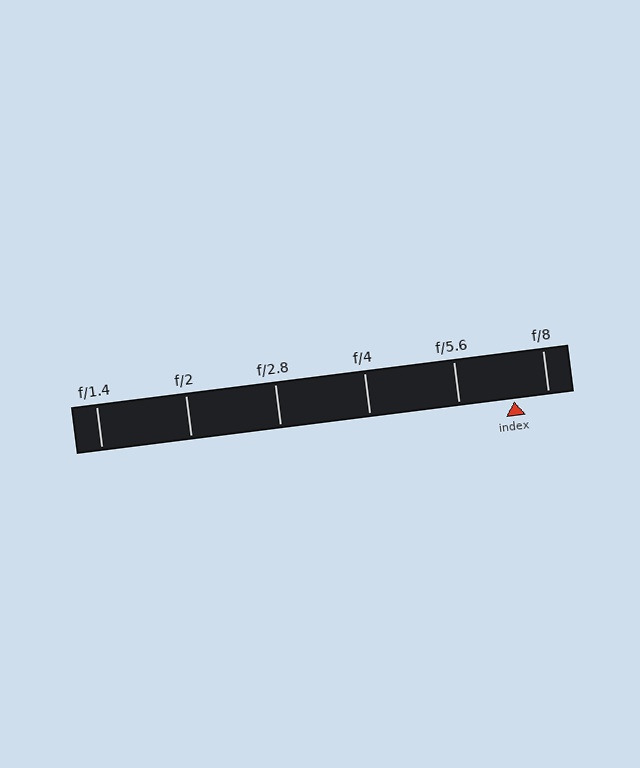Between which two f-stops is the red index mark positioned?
The index mark is between f/5.6 and f/8.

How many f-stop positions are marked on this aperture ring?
There are 6 f-stop positions marked.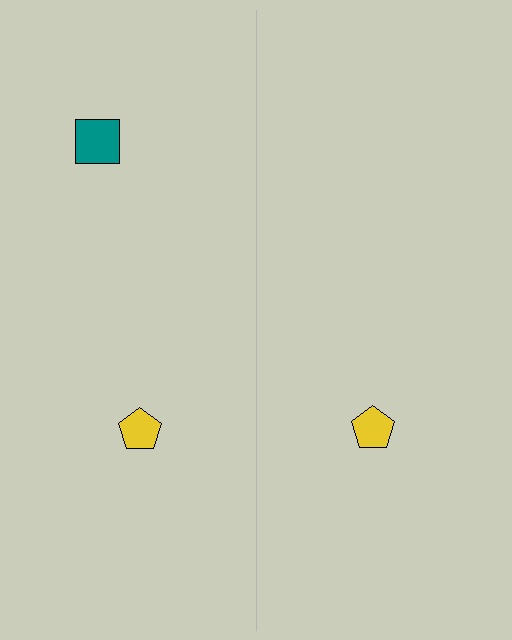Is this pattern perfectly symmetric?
No, the pattern is not perfectly symmetric. A teal square is missing from the right side.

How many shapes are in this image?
There are 3 shapes in this image.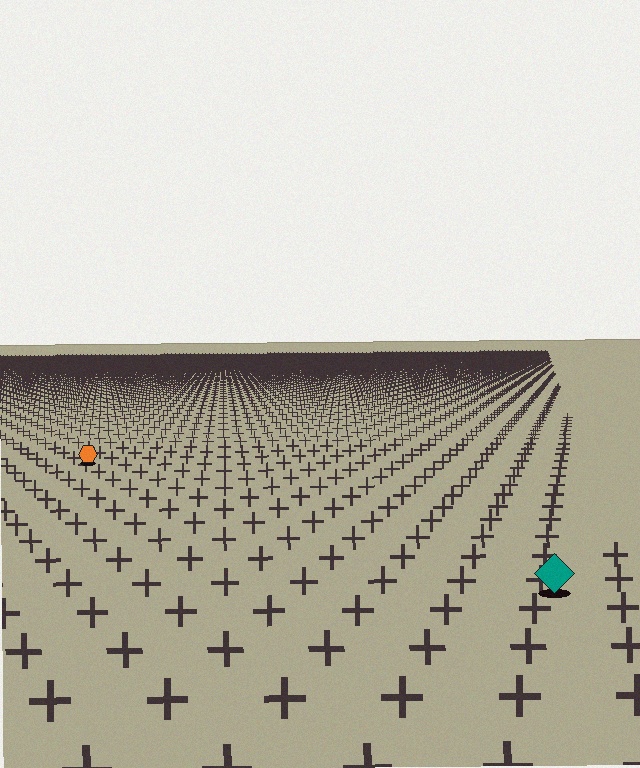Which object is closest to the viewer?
The teal diamond is closest. The texture marks near it are larger and more spread out.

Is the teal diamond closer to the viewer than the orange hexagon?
Yes. The teal diamond is closer — you can tell from the texture gradient: the ground texture is coarser near it.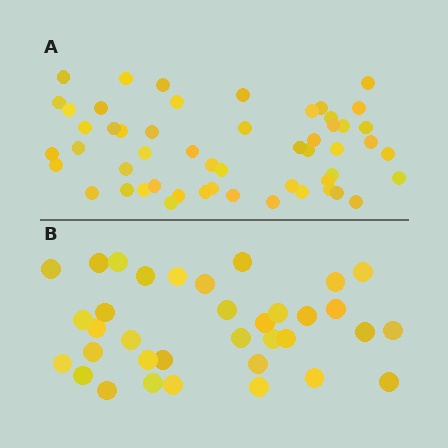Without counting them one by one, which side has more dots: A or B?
Region A (the top region) has more dots.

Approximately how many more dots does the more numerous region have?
Region A has approximately 20 more dots than region B.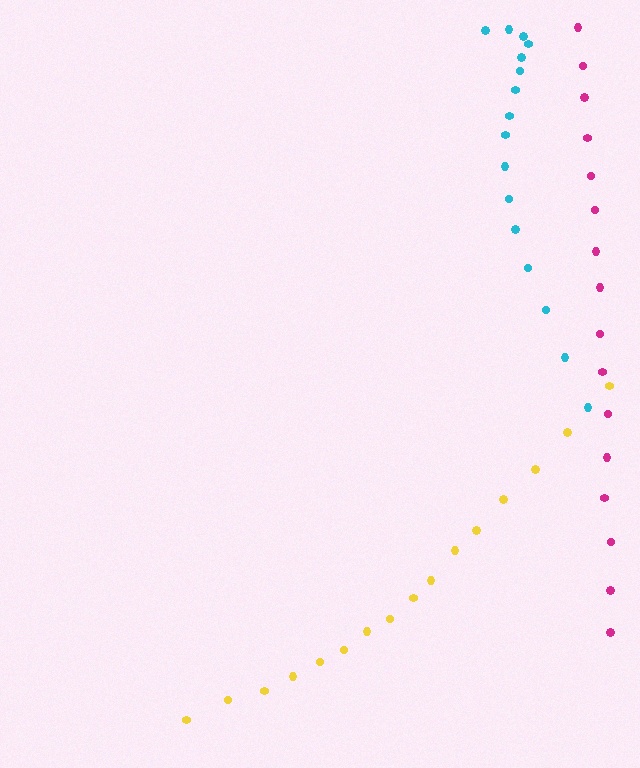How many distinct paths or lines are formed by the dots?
There are 3 distinct paths.